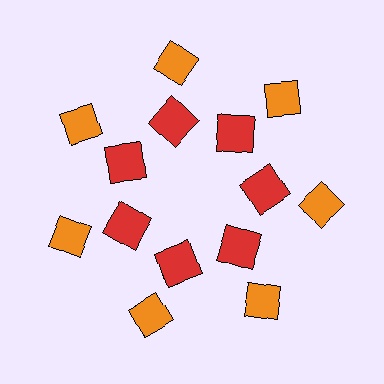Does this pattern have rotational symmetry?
Yes, this pattern has 7-fold rotational symmetry. It looks the same after rotating 51 degrees around the center.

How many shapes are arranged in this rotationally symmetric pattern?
There are 14 shapes, arranged in 7 groups of 2.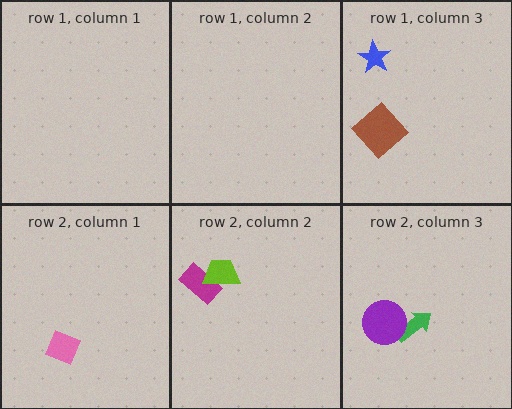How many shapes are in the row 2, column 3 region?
2.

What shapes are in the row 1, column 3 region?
The brown diamond, the blue star.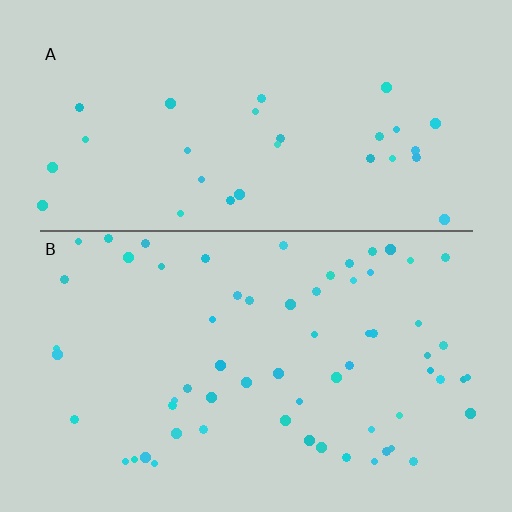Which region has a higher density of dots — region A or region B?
B (the bottom).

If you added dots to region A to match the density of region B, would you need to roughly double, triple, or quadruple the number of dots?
Approximately double.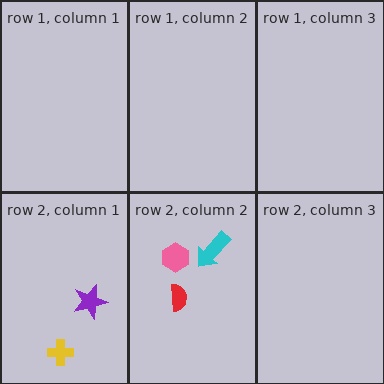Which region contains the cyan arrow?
The row 2, column 2 region.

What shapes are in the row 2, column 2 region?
The red semicircle, the cyan arrow, the pink hexagon.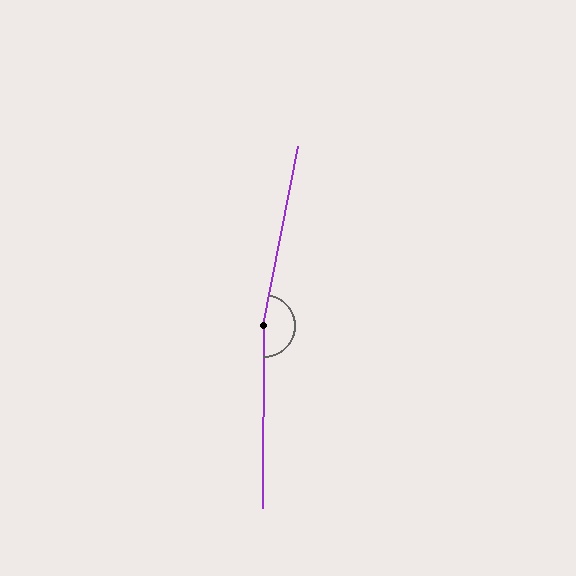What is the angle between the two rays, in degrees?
Approximately 169 degrees.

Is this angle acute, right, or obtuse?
It is obtuse.